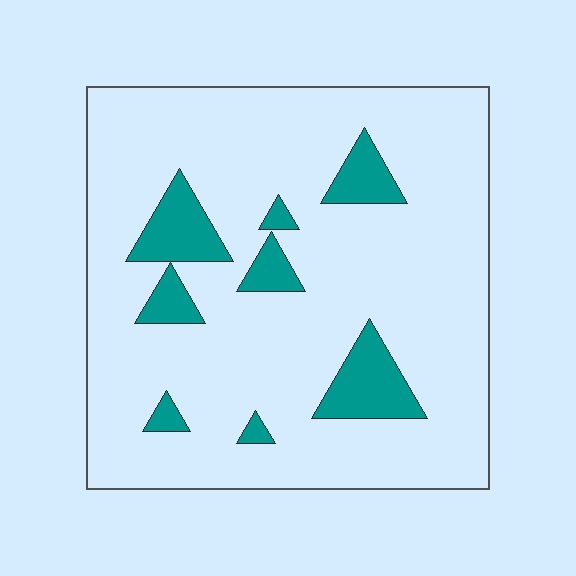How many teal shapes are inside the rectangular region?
8.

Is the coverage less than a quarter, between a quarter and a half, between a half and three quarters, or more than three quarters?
Less than a quarter.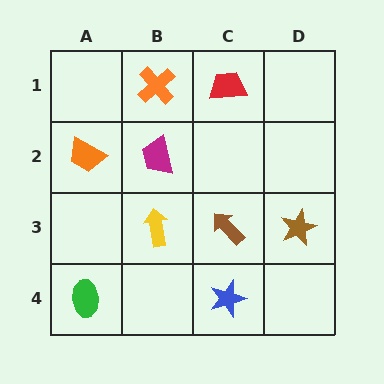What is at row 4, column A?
A green ellipse.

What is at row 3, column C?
A brown arrow.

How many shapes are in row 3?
3 shapes.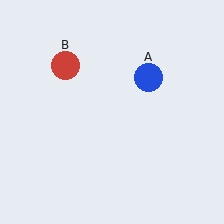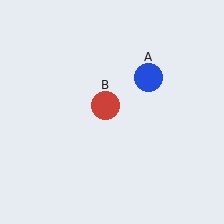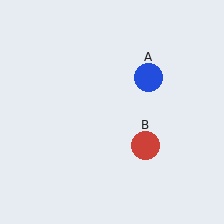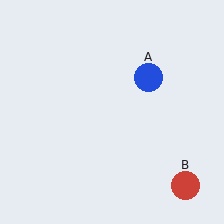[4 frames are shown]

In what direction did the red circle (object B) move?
The red circle (object B) moved down and to the right.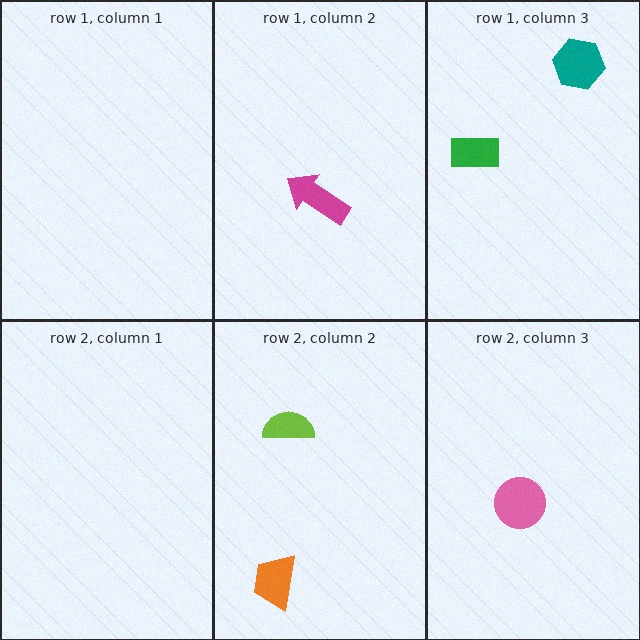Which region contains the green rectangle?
The row 1, column 3 region.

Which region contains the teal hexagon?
The row 1, column 3 region.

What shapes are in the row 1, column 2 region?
The magenta arrow.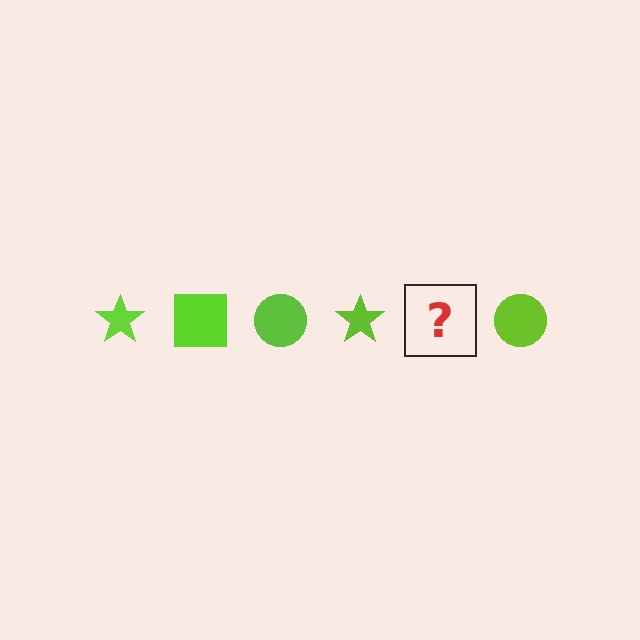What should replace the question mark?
The question mark should be replaced with a lime square.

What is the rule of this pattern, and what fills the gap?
The rule is that the pattern cycles through star, square, circle shapes in lime. The gap should be filled with a lime square.